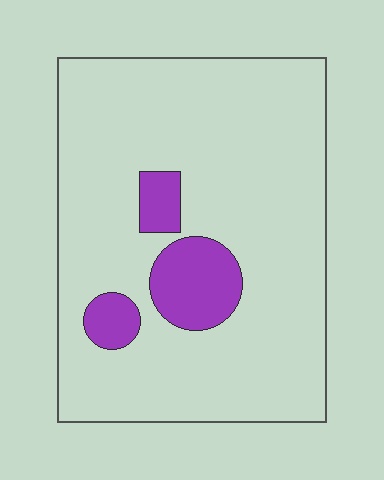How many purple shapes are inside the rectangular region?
3.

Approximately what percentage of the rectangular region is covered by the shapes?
Approximately 10%.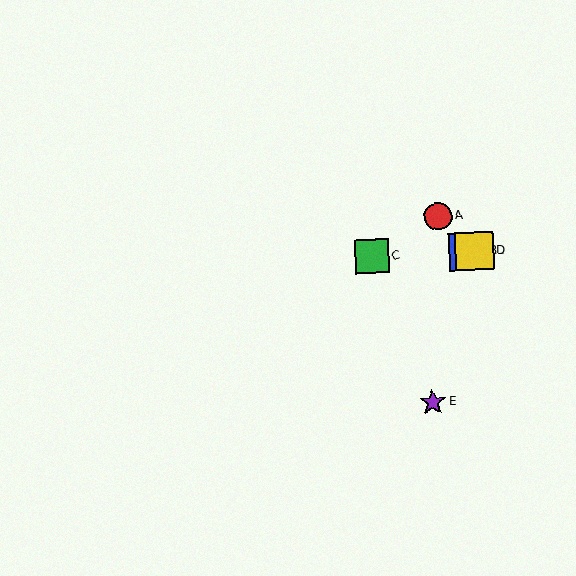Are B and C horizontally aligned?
Yes, both are at y≈251.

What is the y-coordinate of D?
Object D is at y≈251.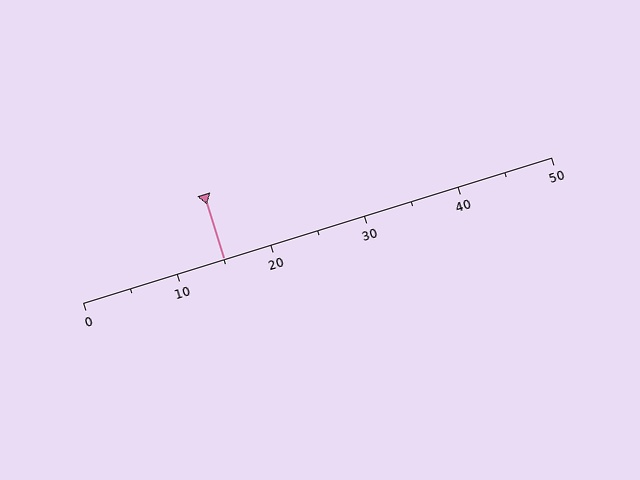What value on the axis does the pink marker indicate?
The marker indicates approximately 15.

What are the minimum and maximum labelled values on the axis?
The axis runs from 0 to 50.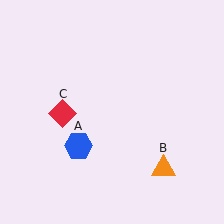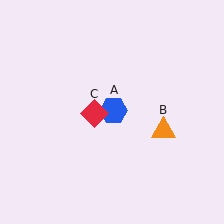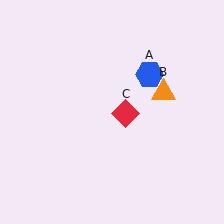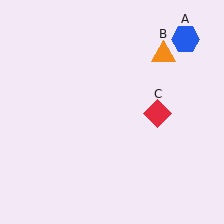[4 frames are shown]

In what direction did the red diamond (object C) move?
The red diamond (object C) moved right.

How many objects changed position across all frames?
3 objects changed position: blue hexagon (object A), orange triangle (object B), red diamond (object C).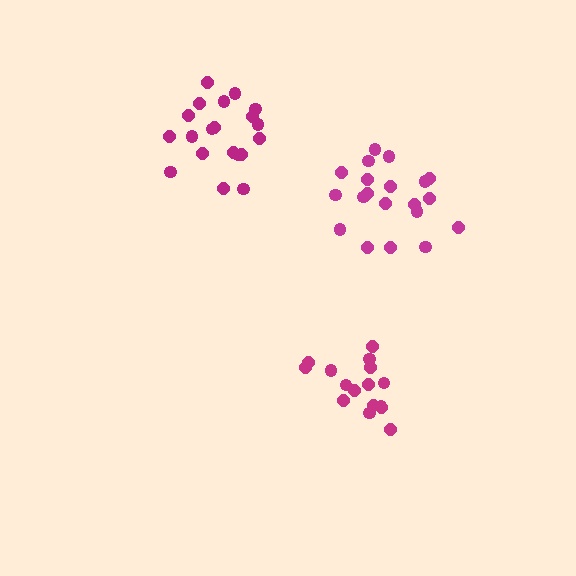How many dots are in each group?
Group 1: 20 dots, Group 2: 20 dots, Group 3: 16 dots (56 total).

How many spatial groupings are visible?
There are 3 spatial groupings.